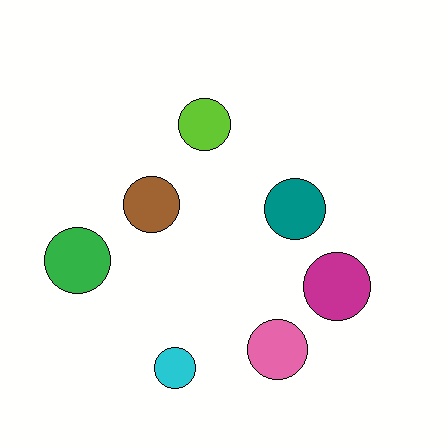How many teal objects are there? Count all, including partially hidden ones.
There is 1 teal object.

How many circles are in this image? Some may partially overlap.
There are 7 circles.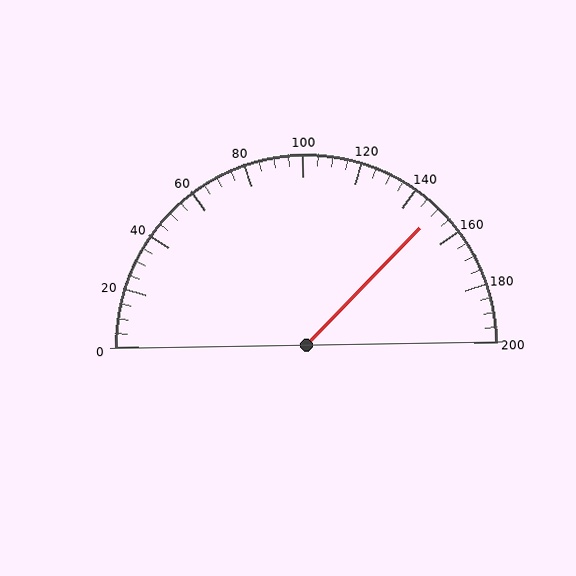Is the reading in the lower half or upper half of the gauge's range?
The reading is in the upper half of the range (0 to 200).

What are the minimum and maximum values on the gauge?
The gauge ranges from 0 to 200.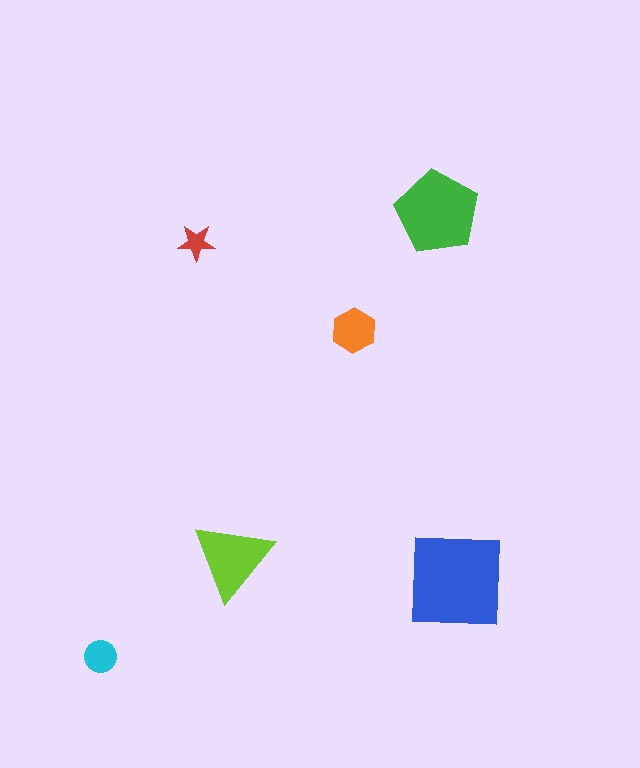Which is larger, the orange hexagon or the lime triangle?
The lime triangle.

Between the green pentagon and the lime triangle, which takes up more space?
The green pentagon.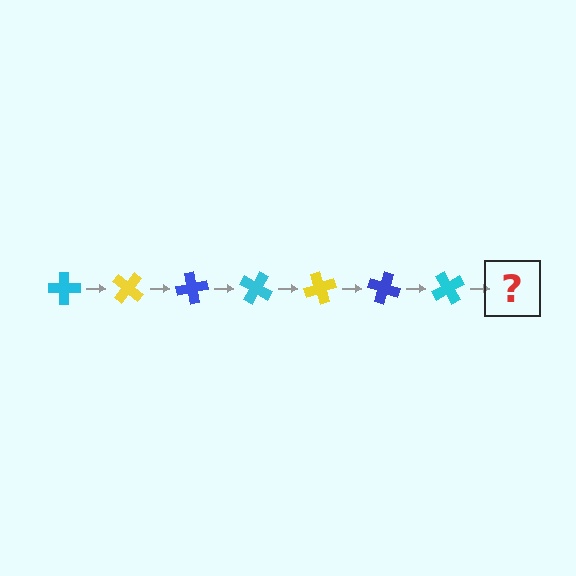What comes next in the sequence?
The next element should be a yellow cross, rotated 280 degrees from the start.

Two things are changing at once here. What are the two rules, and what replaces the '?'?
The two rules are that it rotates 40 degrees each step and the color cycles through cyan, yellow, and blue. The '?' should be a yellow cross, rotated 280 degrees from the start.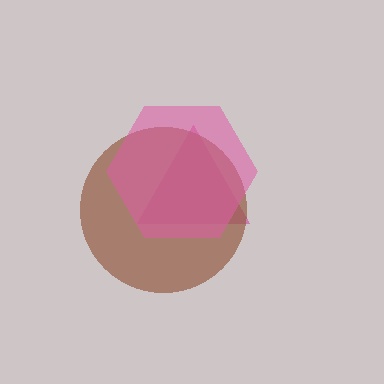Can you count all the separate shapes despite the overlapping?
Yes, there are 3 separate shapes.